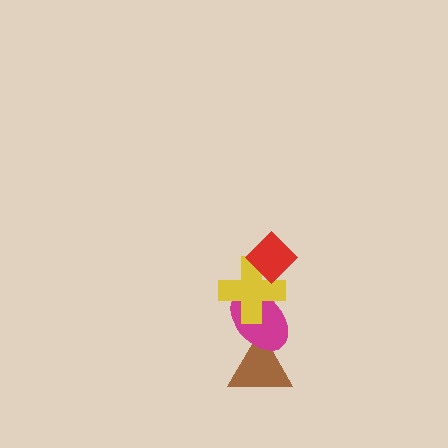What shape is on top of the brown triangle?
The magenta ellipse is on top of the brown triangle.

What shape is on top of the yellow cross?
The red diamond is on top of the yellow cross.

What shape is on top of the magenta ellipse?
The yellow cross is on top of the magenta ellipse.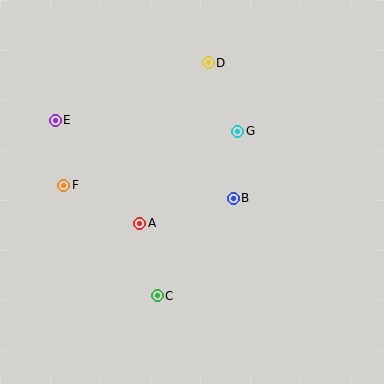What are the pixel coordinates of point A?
Point A is at (140, 223).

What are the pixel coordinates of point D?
Point D is at (208, 63).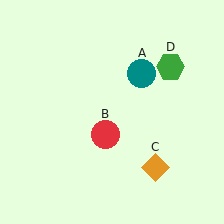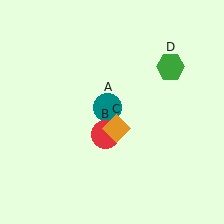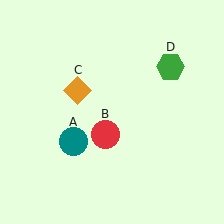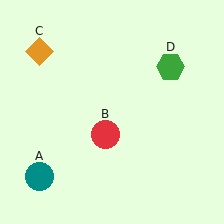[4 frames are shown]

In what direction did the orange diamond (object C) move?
The orange diamond (object C) moved up and to the left.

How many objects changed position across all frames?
2 objects changed position: teal circle (object A), orange diamond (object C).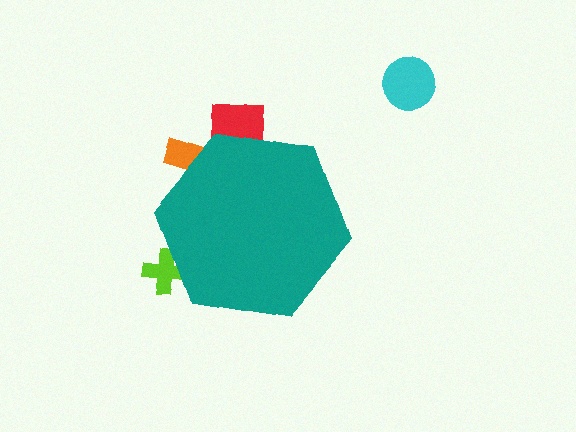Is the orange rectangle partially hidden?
Yes, the orange rectangle is partially hidden behind the teal hexagon.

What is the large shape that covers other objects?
A teal hexagon.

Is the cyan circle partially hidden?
No, the cyan circle is fully visible.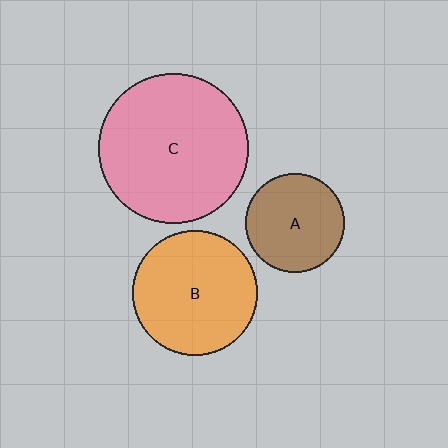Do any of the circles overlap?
No, none of the circles overlap.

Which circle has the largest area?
Circle C (pink).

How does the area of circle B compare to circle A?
Approximately 1.6 times.